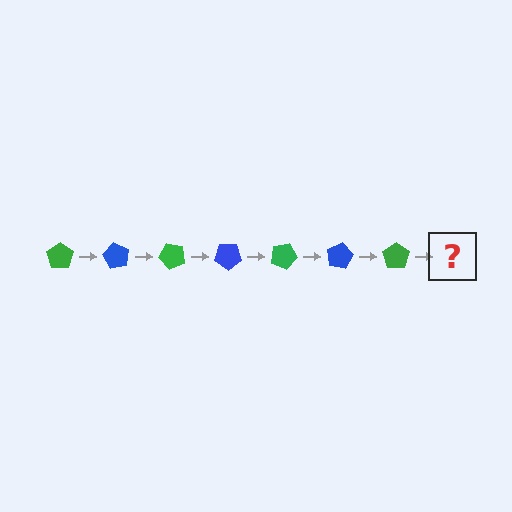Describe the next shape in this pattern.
It should be a blue pentagon, rotated 420 degrees from the start.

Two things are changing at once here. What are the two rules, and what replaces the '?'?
The two rules are that it rotates 60 degrees each step and the color cycles through green and blue. The '?' should be a blue pentagon, rotated 420 degrees from the start.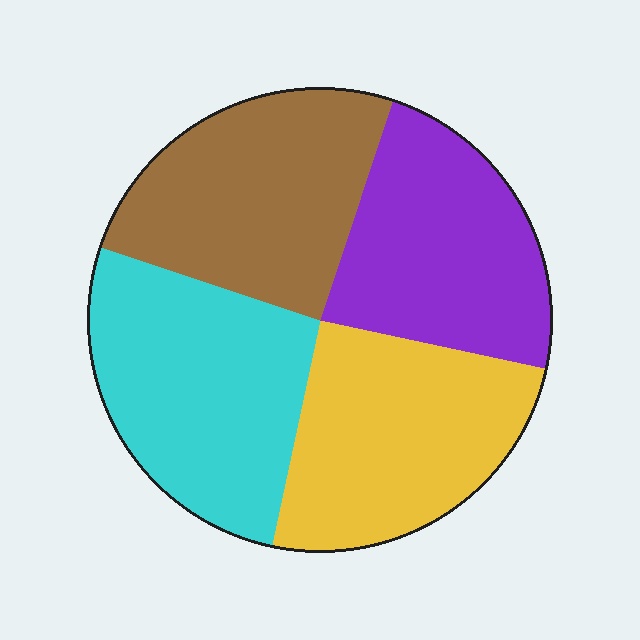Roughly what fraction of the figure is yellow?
Yellow covers 25% of the figure.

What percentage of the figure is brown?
Brown takes up between a sixth and a third of the figure.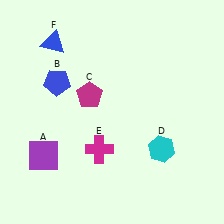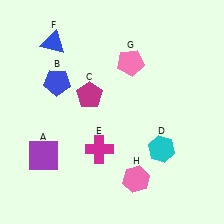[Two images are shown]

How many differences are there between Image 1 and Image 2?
There are 2 differences between the two images.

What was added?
A pink pentagon (G), a pink hexagon (H) were added in Image 2.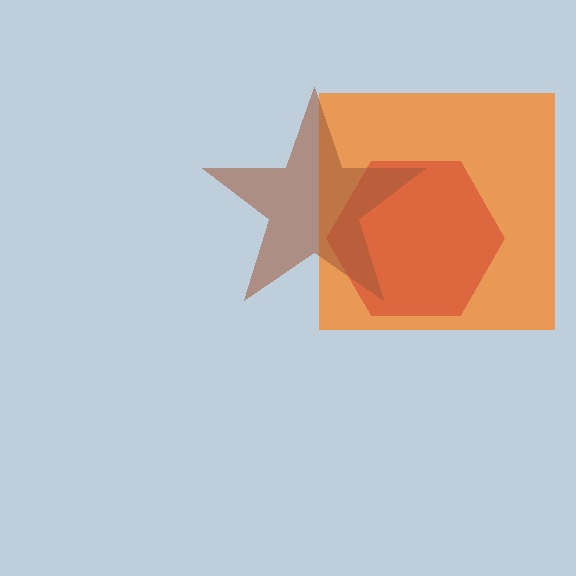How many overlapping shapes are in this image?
There are 3 overlapping shapes in the image.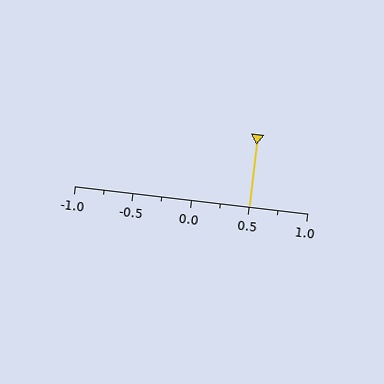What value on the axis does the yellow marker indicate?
The marker indicates approximately 0.5.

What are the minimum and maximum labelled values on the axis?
The axis runs from -1.0 to 1.0.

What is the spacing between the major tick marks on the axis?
The major ticks are spaced 0.5 apart.